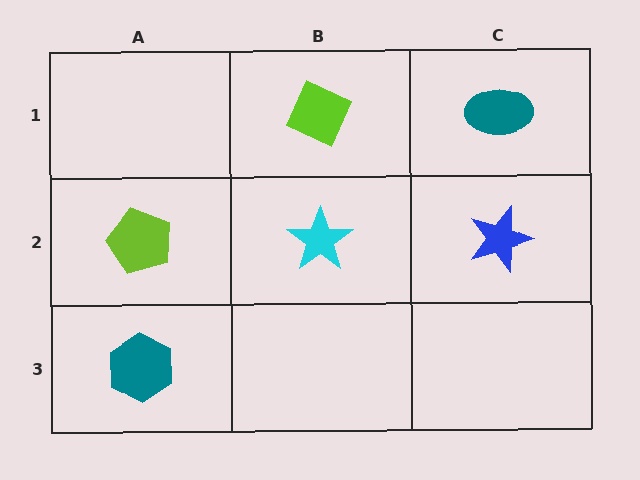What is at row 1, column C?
A teal ellipse.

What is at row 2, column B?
A cyan star.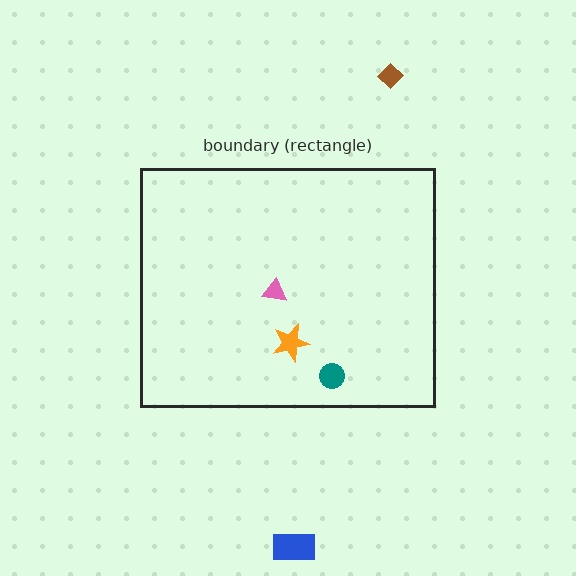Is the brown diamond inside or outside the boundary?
Outside.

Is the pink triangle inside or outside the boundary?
Inside.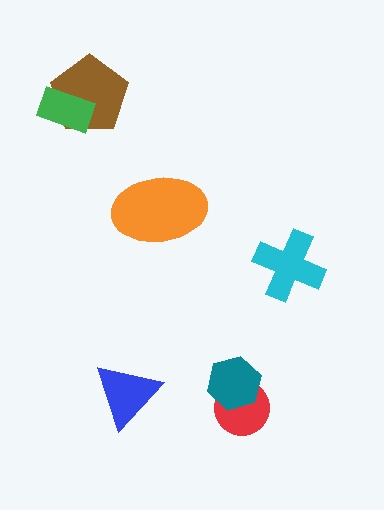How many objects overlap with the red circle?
1 object overlaps with the red circle.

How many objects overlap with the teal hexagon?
1 object overlaps with the teal hexagon.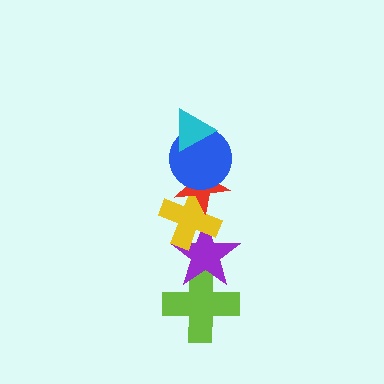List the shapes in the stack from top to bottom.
From top to bottom: the cyan triangle, the blue circle, the red star, the yellow cross, the purple star, the lime cross.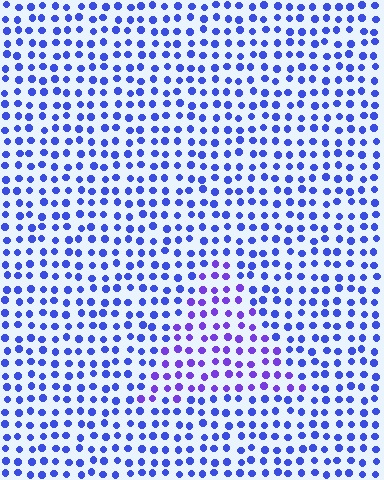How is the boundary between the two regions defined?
The boundary is defined purely by a slight shift in hue (about 29 degrees). Spacing, size, and orientation are identical on both sides.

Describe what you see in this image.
The image is filled with small blue elements in a uniform arrangement. A triangle-shaped region is visible where the elements are tinted to a slightly different hue, forming a subtle color boundary.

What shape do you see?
I see a triangle.